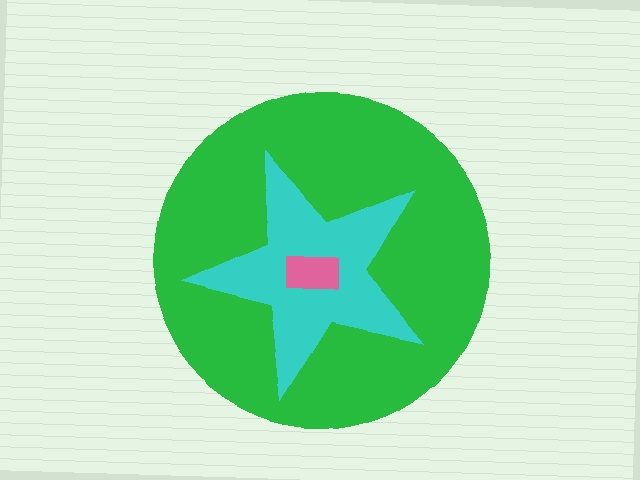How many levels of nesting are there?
3.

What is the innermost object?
The pink rectangle.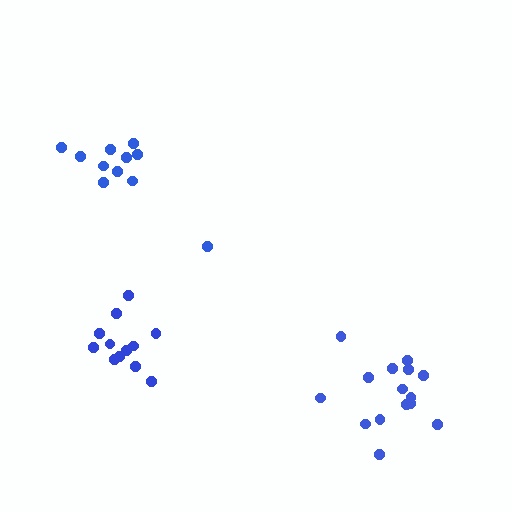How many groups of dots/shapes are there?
There are 3 groups.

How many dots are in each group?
Group 1: 15 dots, Group 2: 11 dots, Group 3: 12 dots (38 total).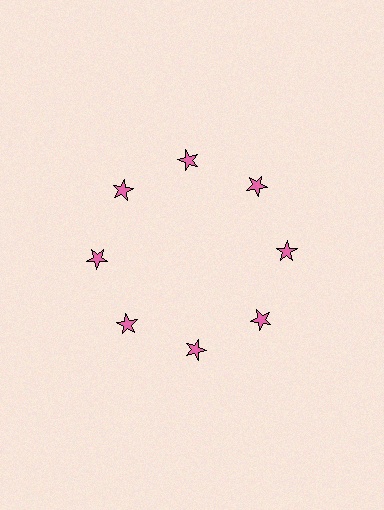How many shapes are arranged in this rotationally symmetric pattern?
There are 8 shapes, arranged in 8 groups of 1.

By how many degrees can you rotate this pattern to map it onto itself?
The pattern maps onto itself every 45 degrees of rotation.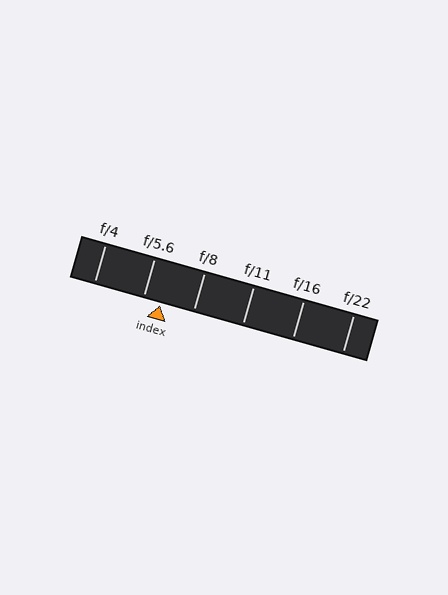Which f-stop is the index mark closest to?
The index mark is closest to f/5.6.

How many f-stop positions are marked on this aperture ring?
There are 6 f-stop positions marked.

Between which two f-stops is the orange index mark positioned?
The index mark is between f/5.6 and f/8.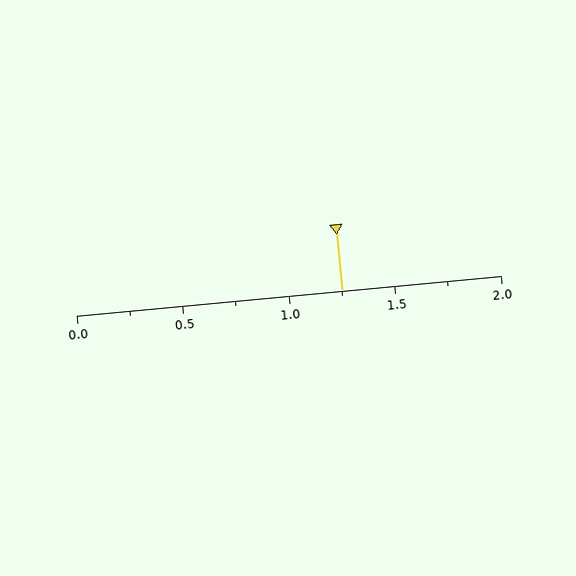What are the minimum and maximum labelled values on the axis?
The axis runs from 0.0 to 2.0.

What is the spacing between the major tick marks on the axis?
The major ticks are spaced 0.5 apart.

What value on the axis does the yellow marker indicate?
The marker indicates approximately 1.25.